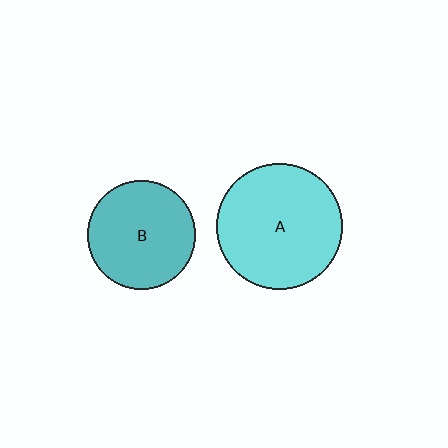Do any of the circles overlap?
No, none of the circles overlap.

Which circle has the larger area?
Circle A (cyan).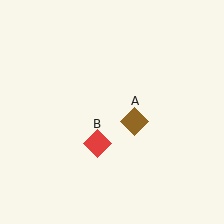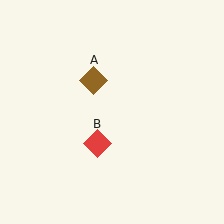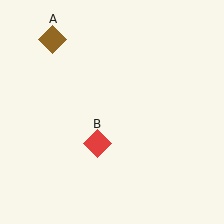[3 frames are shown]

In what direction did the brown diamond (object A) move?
The brown diamond (object A) moved up and to the left.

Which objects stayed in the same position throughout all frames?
Red diamond (object B) remained stationary.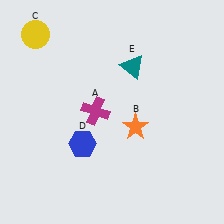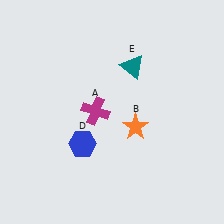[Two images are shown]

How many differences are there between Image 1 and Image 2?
There is 1 difference between the two images.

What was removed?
The yellow circle (C) was removed in Image 2.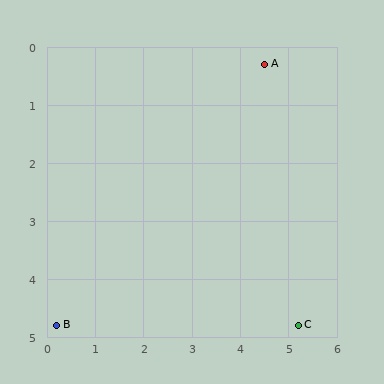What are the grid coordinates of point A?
Point A is at approximately (4.5, 0.3).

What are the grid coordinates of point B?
Point B is at approximately (0.2, 4.8).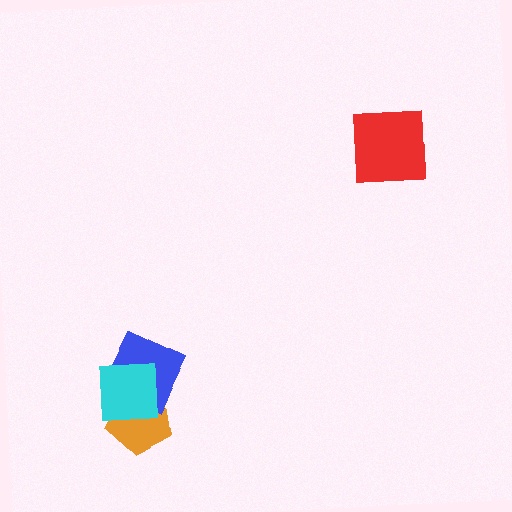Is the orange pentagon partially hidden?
Yes, it is partially covered by another shape.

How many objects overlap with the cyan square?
2 objects overlap with the cyan square.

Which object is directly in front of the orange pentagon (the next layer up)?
The blue diamond is directly in front of the orange pentagon.